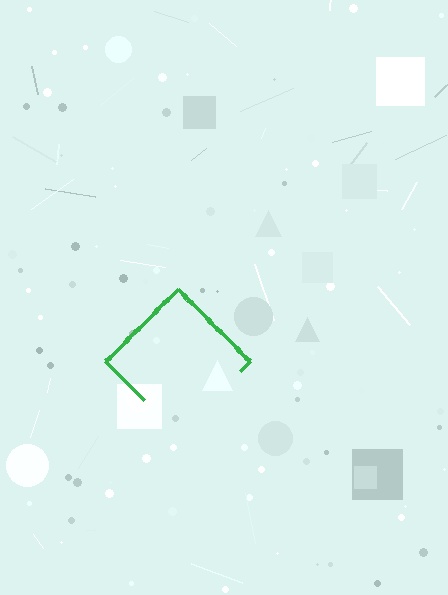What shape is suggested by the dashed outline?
The dashed outline suggests a diamond.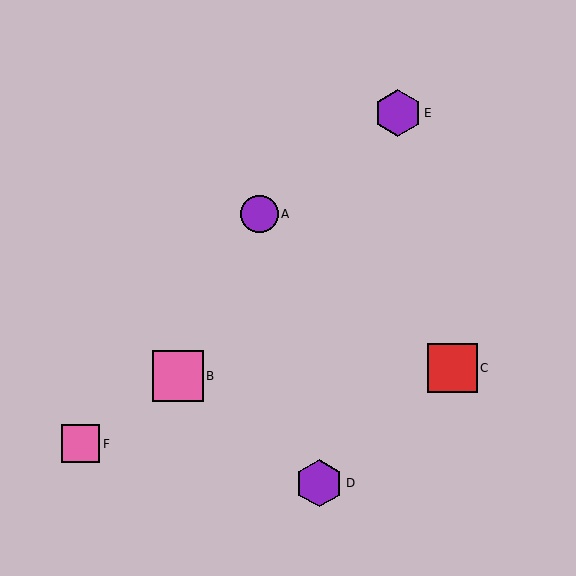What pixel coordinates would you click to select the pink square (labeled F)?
Click at (81, 444) to select the pink square F.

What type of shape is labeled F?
Shape F is a pink square.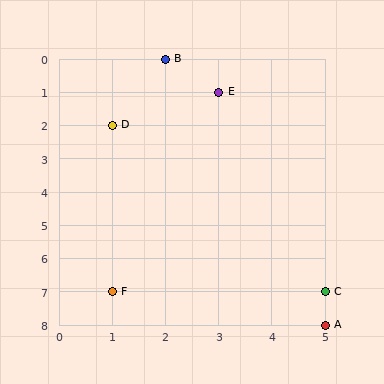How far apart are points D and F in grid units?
Points D and F are 5 rows apart.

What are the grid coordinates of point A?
Point A is at grid coordinates (5, 8).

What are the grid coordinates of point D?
Point D is at grid coordinates (1, 2).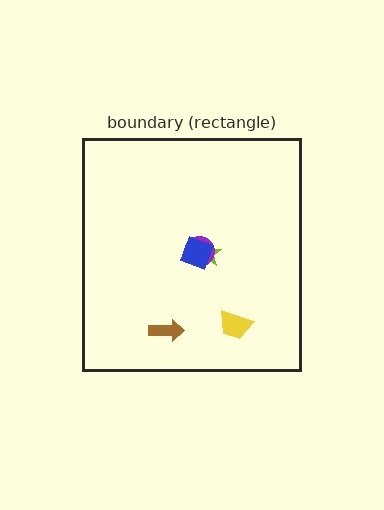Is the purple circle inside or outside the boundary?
Inside.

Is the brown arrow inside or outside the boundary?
Inside.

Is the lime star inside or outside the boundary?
Inside.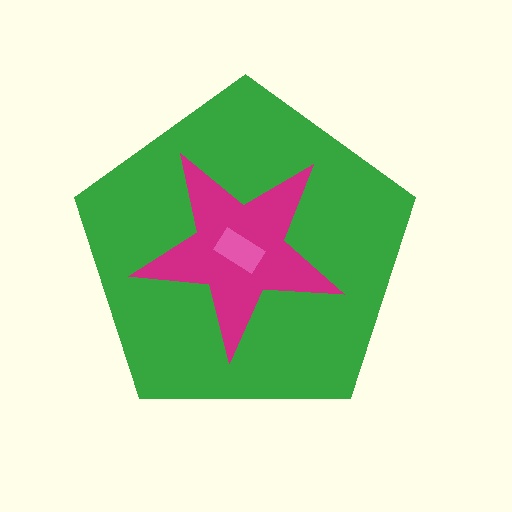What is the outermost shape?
The green pentagon.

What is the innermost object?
The pink rectangle.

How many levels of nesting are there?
3.